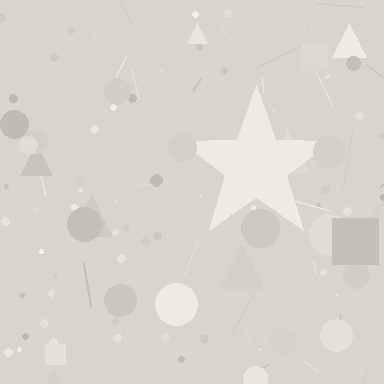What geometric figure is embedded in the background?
A star is embedded in the background.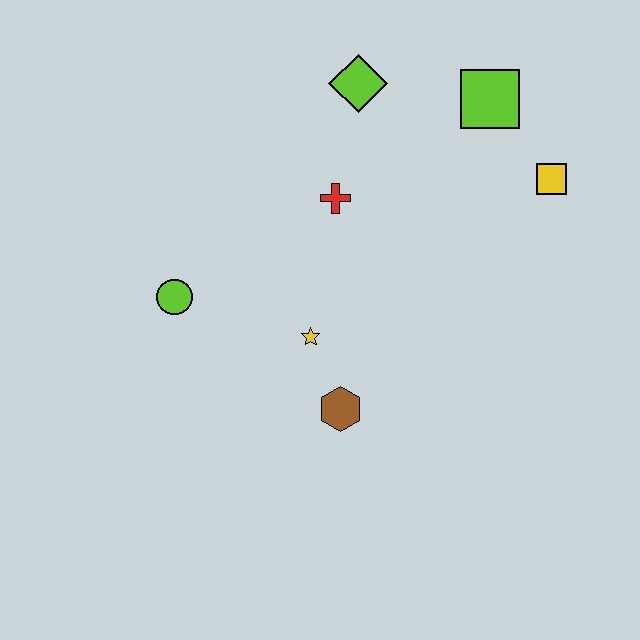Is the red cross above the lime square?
No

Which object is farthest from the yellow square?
The lime circle is farthest from the yellow square.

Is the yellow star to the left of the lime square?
Yes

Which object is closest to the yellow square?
The lime square is closest to the yellow square.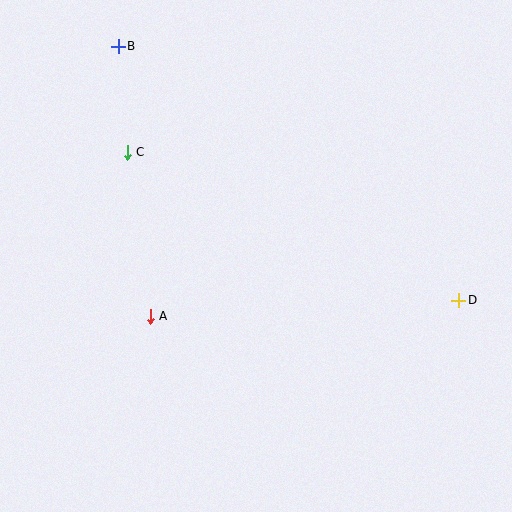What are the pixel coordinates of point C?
Point C is at (127, 152).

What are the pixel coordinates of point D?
Point D is at (459, 300).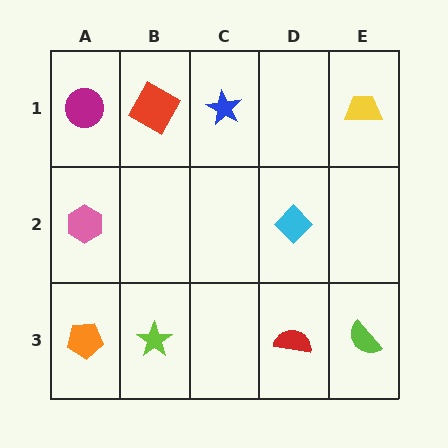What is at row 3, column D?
A red semicircle.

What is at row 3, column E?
A lime semicircle.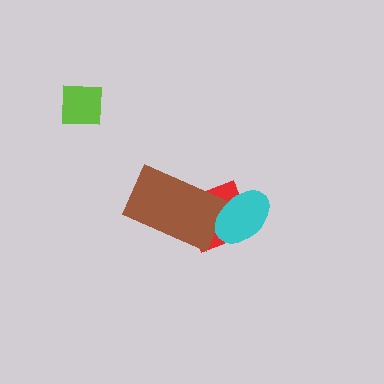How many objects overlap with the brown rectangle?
2 objects overlap with the brown rectangle.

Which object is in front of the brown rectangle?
The cyan ellipse is in front of the brown rectangle.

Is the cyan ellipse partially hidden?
No, no other shape covers it.